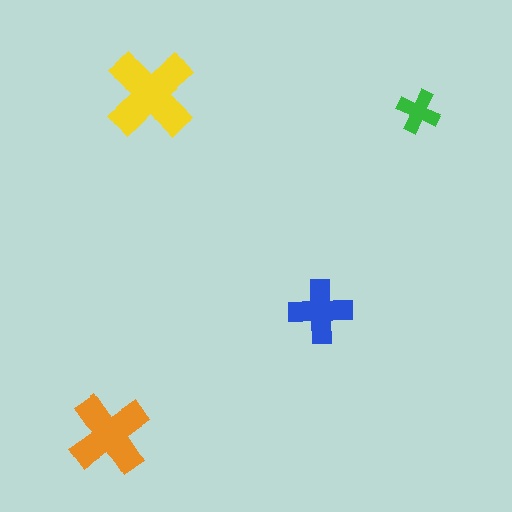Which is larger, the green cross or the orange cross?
The orange one.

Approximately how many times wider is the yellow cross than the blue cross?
About 1.5 times wider.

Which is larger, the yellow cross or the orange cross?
The yellow one.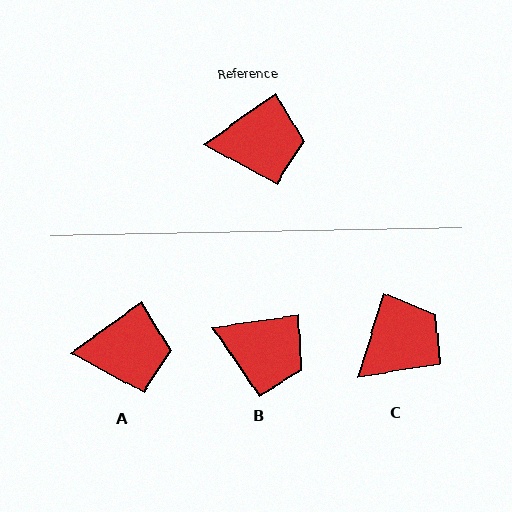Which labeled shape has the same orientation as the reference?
A.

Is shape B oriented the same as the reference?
No, it is off by about 27 degrees.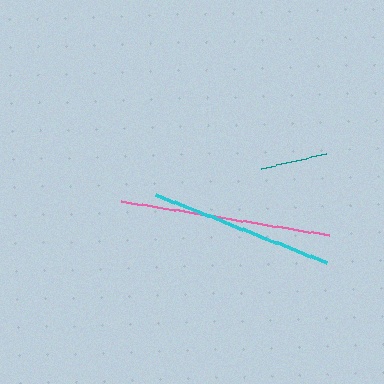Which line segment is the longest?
The pink line is the longest at approximately 211 pixels.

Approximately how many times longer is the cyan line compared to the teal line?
The cyan line is approximately 2.8 times the length of the teal line.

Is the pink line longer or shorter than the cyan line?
The pink line is longer than the cyan line.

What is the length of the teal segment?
The teal segment is approximately 66 pixels long.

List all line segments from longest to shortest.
From longest to shortest: pink, cyan, teal.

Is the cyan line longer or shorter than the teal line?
The cyan line is longer than the teal line.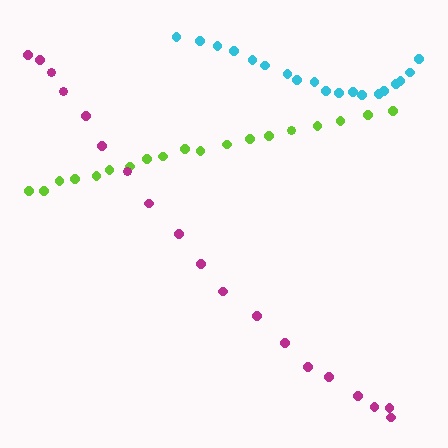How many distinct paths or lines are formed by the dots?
There are 3 distinct paths.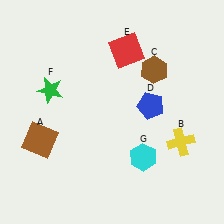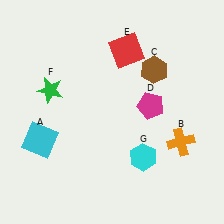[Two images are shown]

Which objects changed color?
A changed from brown to cyan. B changed from yellow to orange. D changed from blue to magenta.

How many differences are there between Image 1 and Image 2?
There are 3 differences between the two images.